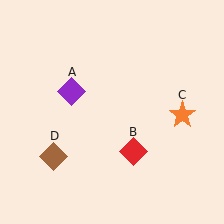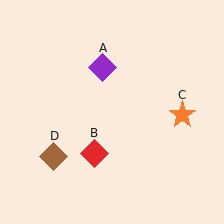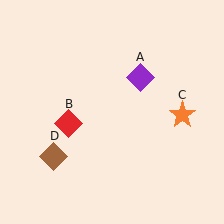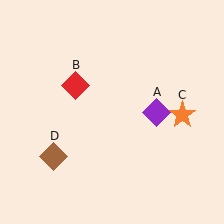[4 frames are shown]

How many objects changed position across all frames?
2 objects changed position: purple diamond (object A), red diamond (object B).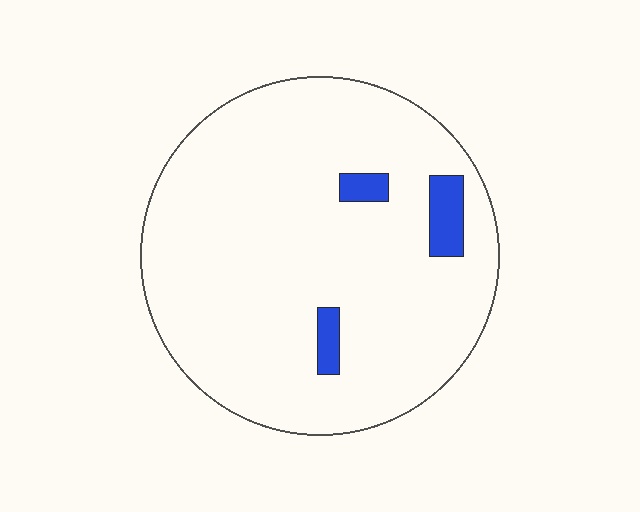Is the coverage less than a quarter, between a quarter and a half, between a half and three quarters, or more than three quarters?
Less than a quarter.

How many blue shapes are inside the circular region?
3.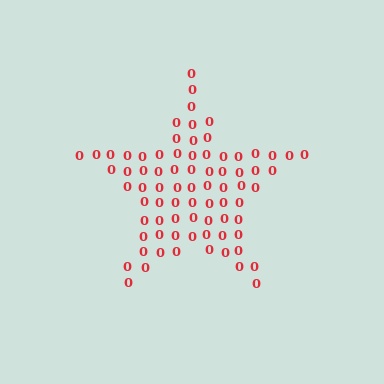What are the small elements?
The small elements are digit 0's.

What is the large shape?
The large shape is a star.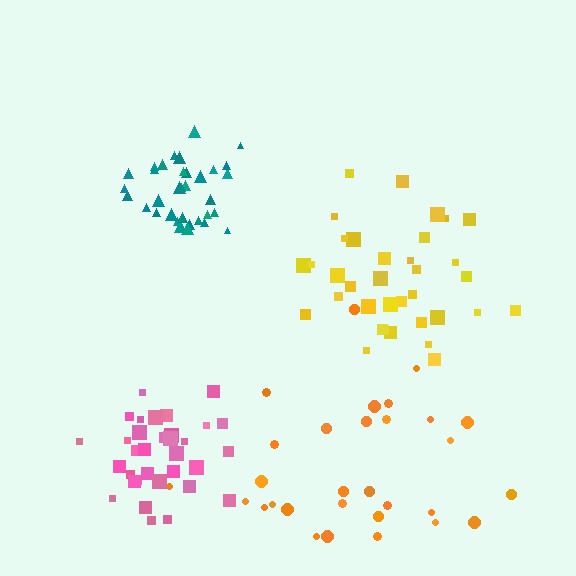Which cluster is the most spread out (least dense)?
Orange.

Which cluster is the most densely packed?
Teal.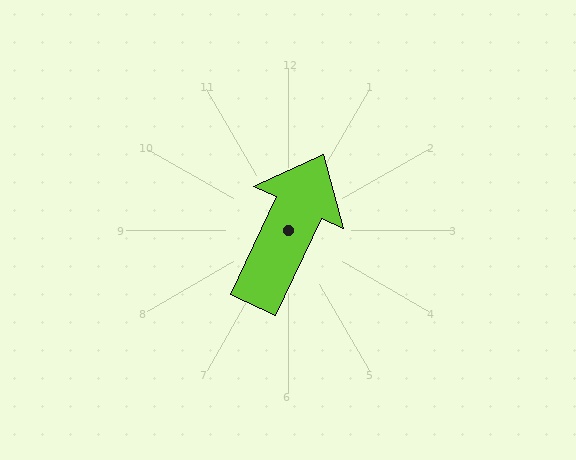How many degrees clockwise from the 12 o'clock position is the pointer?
Approximately 25 degrees.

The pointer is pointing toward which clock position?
Roughly 1 o'clock.